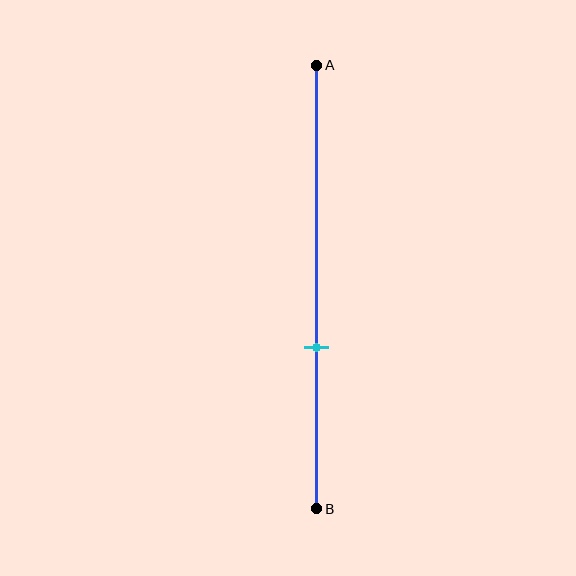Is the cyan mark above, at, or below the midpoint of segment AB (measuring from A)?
The cyan mark is below the midpoint of segment AB.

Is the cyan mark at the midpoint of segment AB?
No, the mark is at about 65% from A, not at the 50% midpoint.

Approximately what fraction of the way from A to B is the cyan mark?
The cyan mark is approximately 65% of the way from A to B.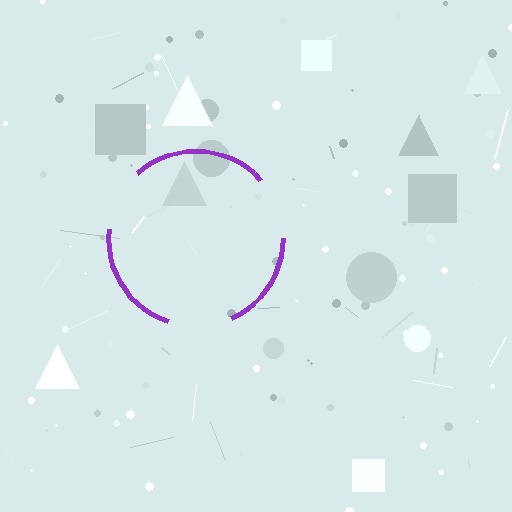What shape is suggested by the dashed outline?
The dashed outline suggests a circle.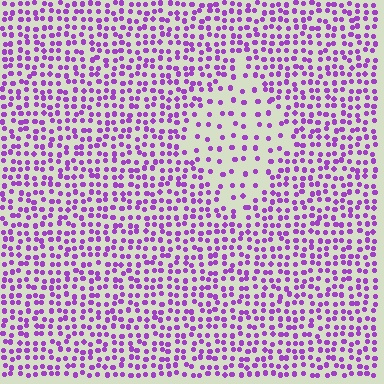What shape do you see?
I see a diamond.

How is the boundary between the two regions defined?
The boundary is defined by a change in element density (approximately 2.3x ratio). All elements are the same color, size, and shape.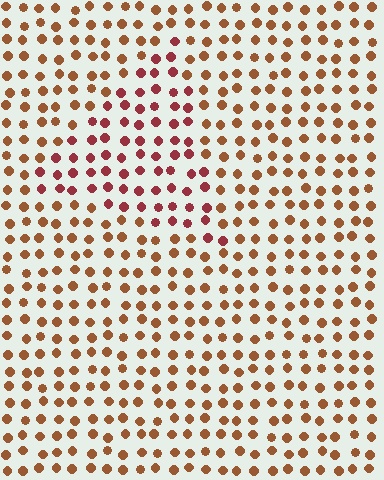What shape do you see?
I see a triangle.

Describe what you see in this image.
The image is filled with small brown elements in a uniform arrangement. A triangle-shaped region is visible where the elements are tinted to a slightly different hue, forming a subtle color boundary.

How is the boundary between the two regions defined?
The boundary is defined purely by a slight shift in hue (about 31 degrees). Spacing, size, and orientation are identical on both sides.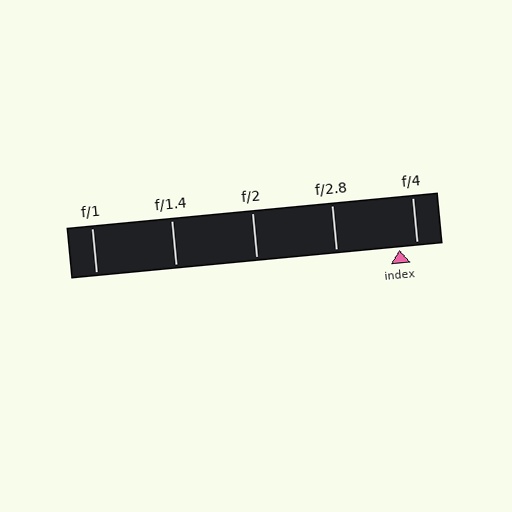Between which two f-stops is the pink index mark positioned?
The index mark is between f/2.8 and f/4.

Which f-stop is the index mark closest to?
The index mark is closest to f/4.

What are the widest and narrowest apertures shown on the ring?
The widest aperture shown is f/1 and the narrowest is f/4.